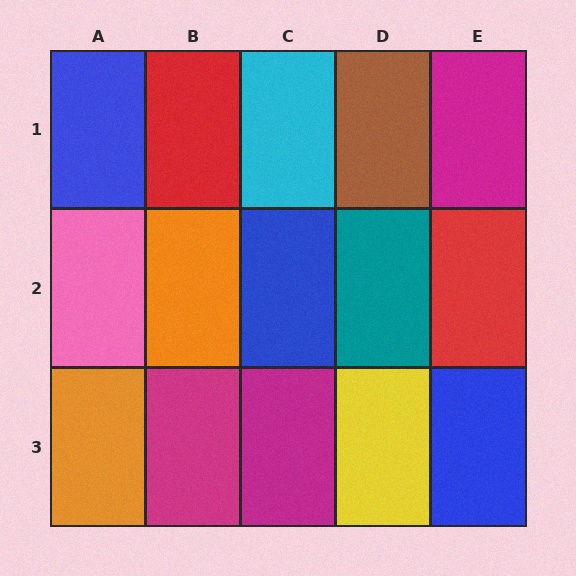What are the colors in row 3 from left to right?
Orange, magenta, magenta, yellow, blue.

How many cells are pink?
1 cell is pink.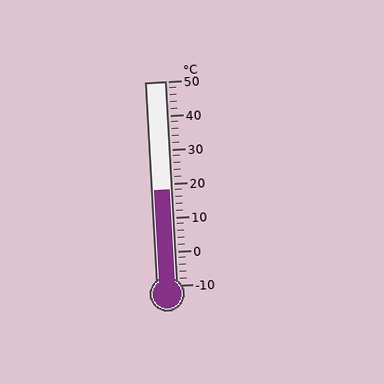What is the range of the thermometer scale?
The thermometer scale ranges from -10°C to 50°C.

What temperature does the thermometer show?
The thermometer shows approximately 18°C.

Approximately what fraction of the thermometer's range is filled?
The thermometer is filled to approximately 45% of its range.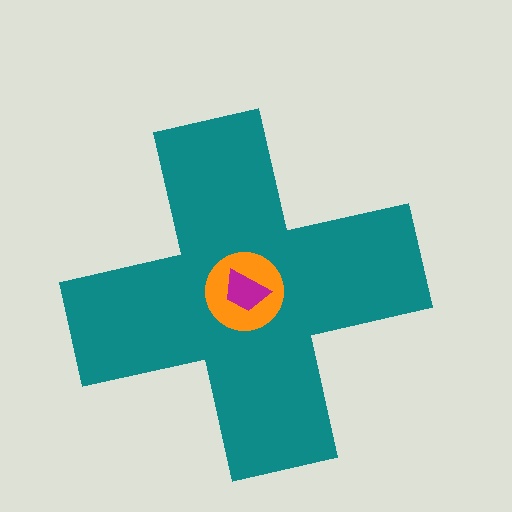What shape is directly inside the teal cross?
The orange circle.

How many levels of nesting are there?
3.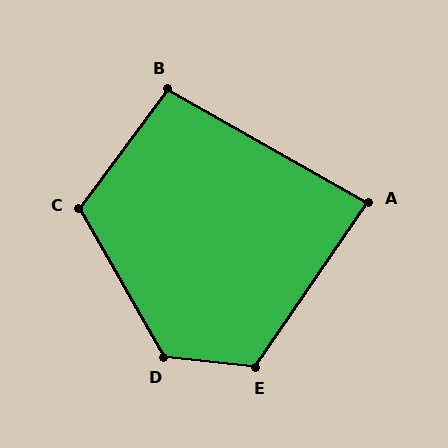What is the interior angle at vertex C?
Approximately 113 degrees (obtuse).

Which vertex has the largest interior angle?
D, at approximately 126 degrees.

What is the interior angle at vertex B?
Approximately 97 degrees (obtuse).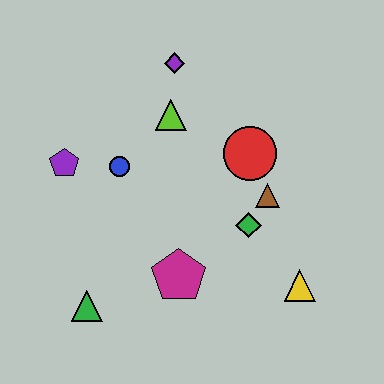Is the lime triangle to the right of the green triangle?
Yes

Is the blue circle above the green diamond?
Yes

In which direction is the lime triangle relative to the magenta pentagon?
The lime triangle is above the magenta pentagon.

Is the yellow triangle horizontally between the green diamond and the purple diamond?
No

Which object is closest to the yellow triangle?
The green diamond is closest to the yellow triangle.